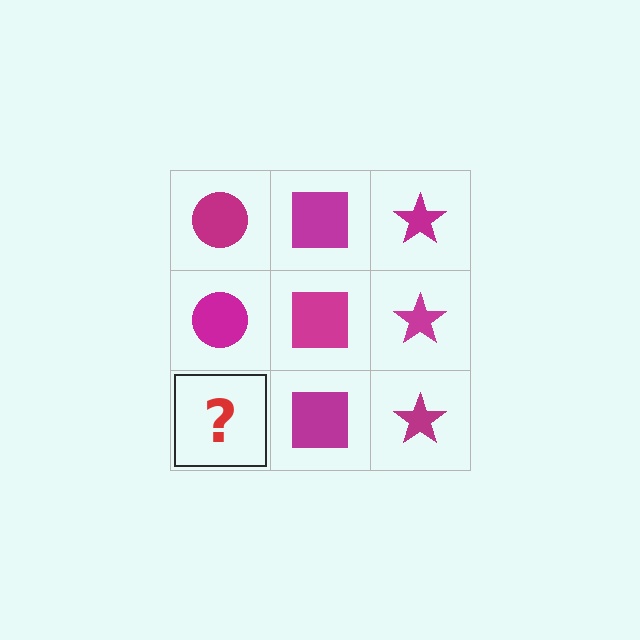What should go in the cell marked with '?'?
The missing cell should contain a magenta circle.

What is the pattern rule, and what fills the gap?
The rule is that each column has a consistent shape. The gap should be filled with a magenta circle.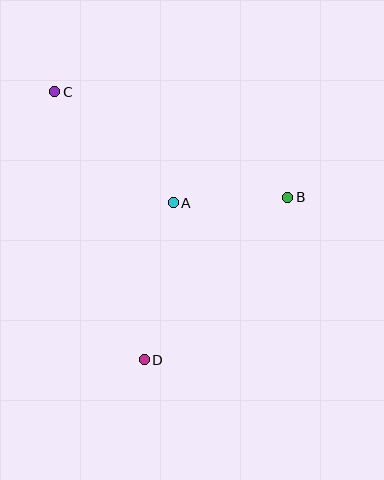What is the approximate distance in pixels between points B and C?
The distance between B and C is approximately 256 pixels.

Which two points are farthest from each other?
Points C and D are farthest from each other.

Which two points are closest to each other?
Points A and B are closest to each other.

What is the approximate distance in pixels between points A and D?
The distance between A and D is approximately 160 pixels.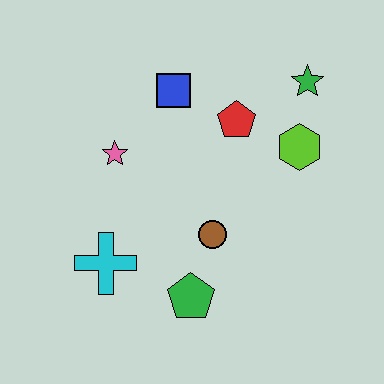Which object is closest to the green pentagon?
The brown circle is closest to the green pentagon.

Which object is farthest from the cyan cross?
The green star is farthest from the cyan cross.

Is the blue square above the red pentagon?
Yes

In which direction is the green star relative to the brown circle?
The green star is above the brown circle.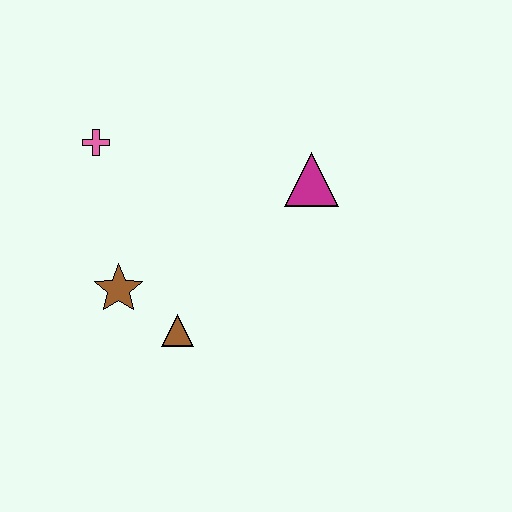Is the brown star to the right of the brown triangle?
No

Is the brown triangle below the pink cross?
Yes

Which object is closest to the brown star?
The brown triangle is closest to the brown star.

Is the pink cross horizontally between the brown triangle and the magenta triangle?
No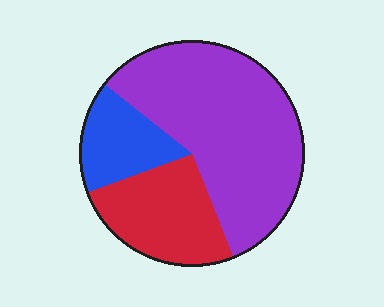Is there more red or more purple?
Purple.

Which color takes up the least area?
Blue, at roughly 15%.